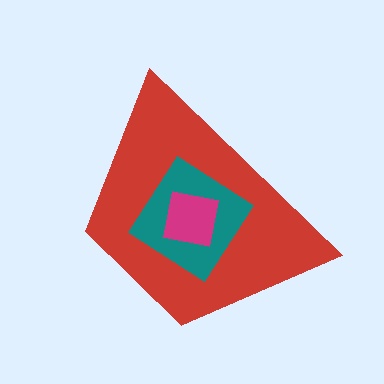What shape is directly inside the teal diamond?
The magenta square.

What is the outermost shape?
The red trapezoid.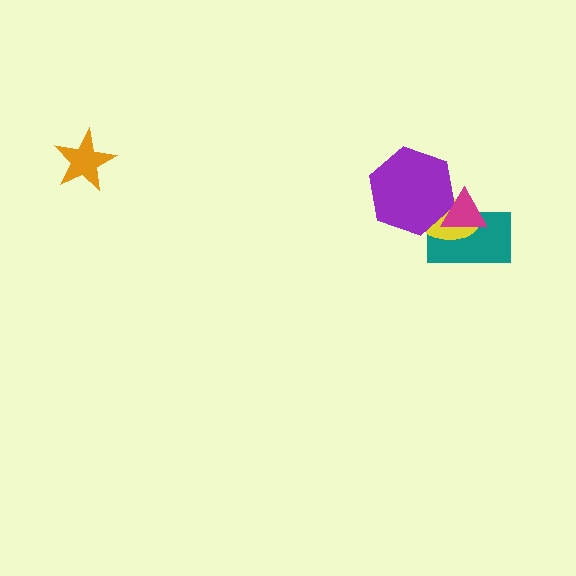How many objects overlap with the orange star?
0 objects overlap with the orange star.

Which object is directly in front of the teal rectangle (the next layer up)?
The yellow ellipse is directly in front of the teal rectangle.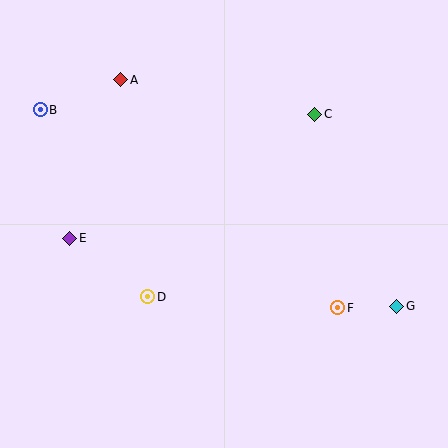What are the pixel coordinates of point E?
Point E is at (70, 238).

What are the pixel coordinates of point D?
Point D is at (148, 297).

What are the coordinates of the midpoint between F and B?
The midpoint between F and B is at (189, 209).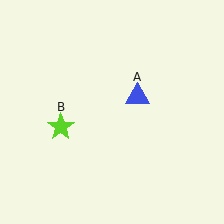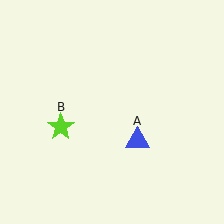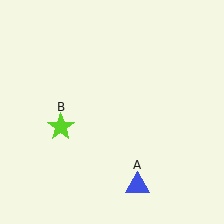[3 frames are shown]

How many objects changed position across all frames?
1 object changed position: blue triangle (object A).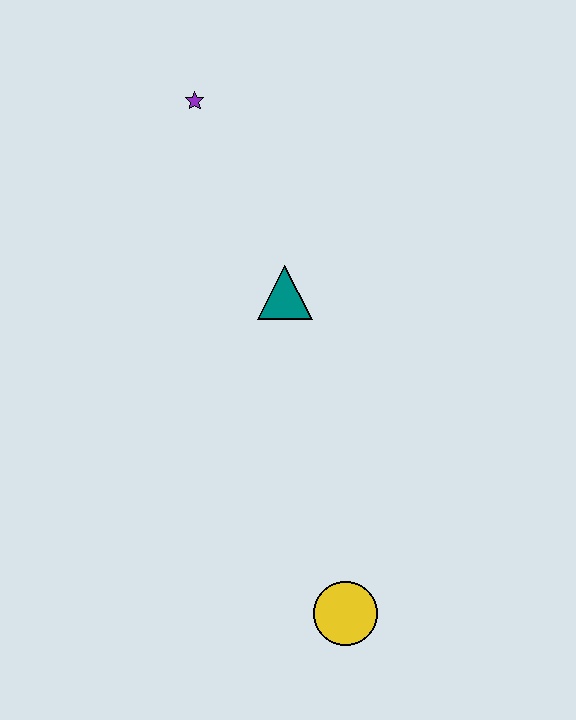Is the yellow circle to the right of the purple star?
Yes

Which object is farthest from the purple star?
The yellow circle is farthest from the purple star.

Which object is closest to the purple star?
The teal triangle is closest to the purple star.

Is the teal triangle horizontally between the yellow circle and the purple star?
Yes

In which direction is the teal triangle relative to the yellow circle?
The teal triangle is above the yellow circle.